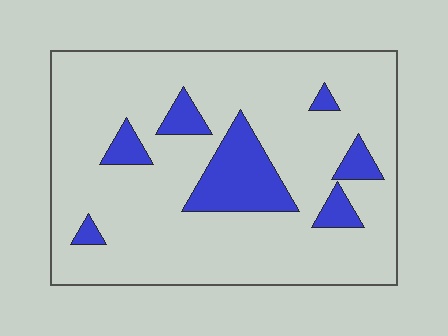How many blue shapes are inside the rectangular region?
7.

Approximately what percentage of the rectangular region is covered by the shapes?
Approximately 15%.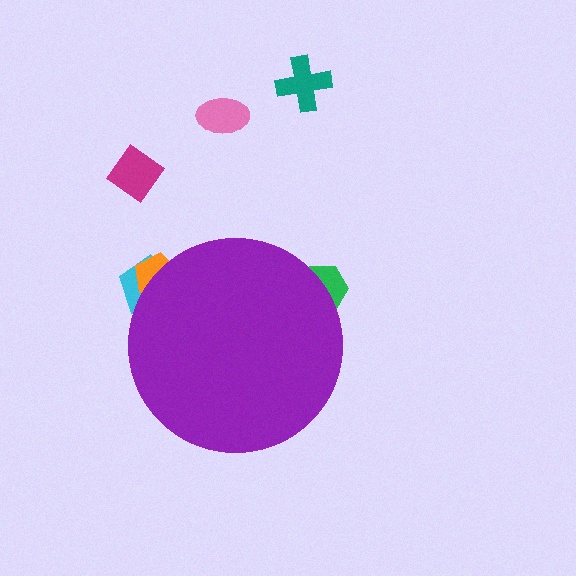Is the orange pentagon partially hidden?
Yes, the orange pentagon is partially hidden behind the purple circle.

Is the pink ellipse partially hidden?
No, the pink ellipse is fully visible.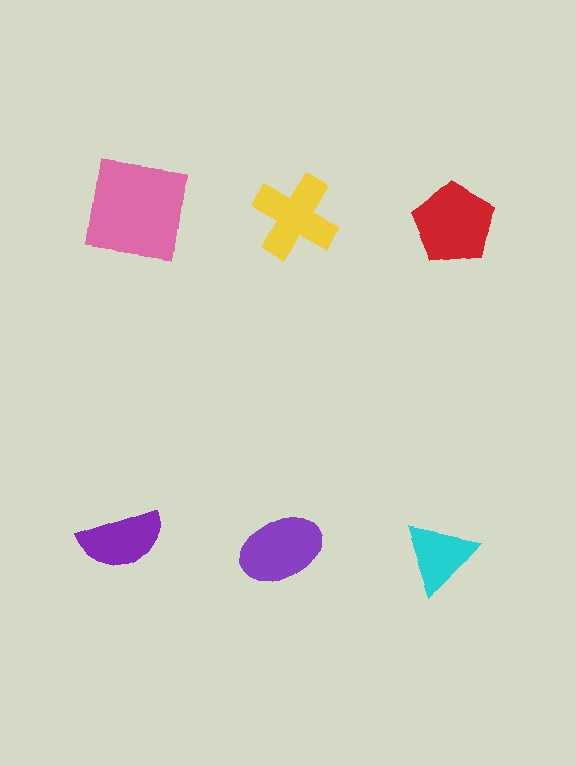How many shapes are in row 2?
3 shapes.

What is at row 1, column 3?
A red pentagon.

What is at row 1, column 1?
A pink square.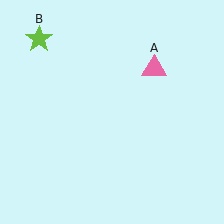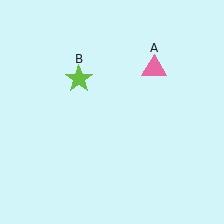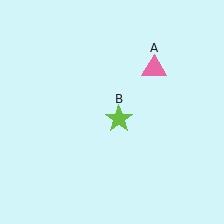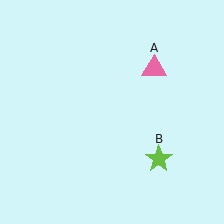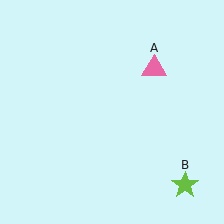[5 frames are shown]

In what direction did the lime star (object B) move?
The lime star (object B) moved down and to the right.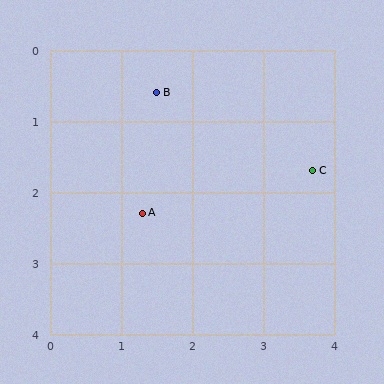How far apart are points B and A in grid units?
Points B and A are about 1.7 grid units apart.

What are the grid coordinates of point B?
Point B is at approximately (1.5, 0.6).